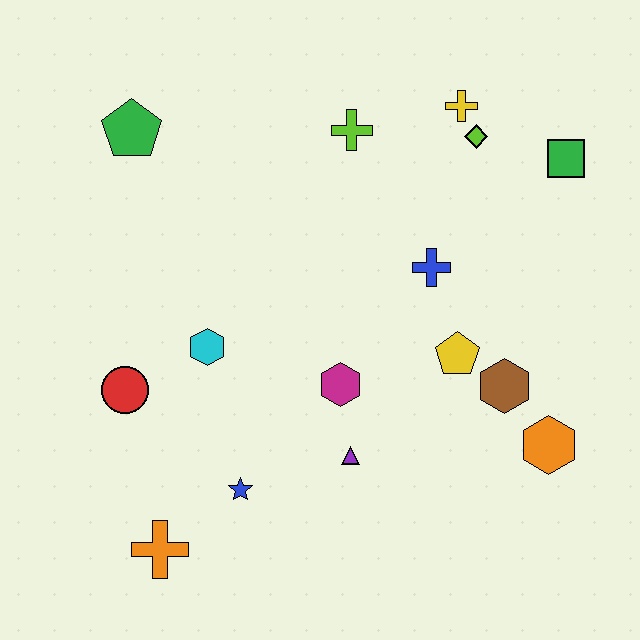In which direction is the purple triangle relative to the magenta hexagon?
The purple triangle is below the magenta hexagon.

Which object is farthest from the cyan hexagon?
The green square is farthest from the cyan hexagon.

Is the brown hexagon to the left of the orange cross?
No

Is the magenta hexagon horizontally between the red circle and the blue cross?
Yes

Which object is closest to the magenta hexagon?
The purple triangle is closest to the magenta hexagon.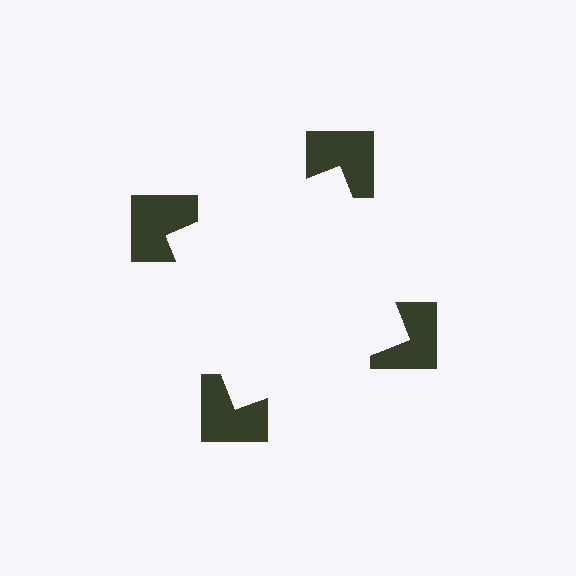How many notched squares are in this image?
There are 4 — one at each vertex of the illusory square.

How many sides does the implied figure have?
4 sides.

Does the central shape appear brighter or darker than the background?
It typically appears slightly brighter than the background, even though no actual brightness change is drawn.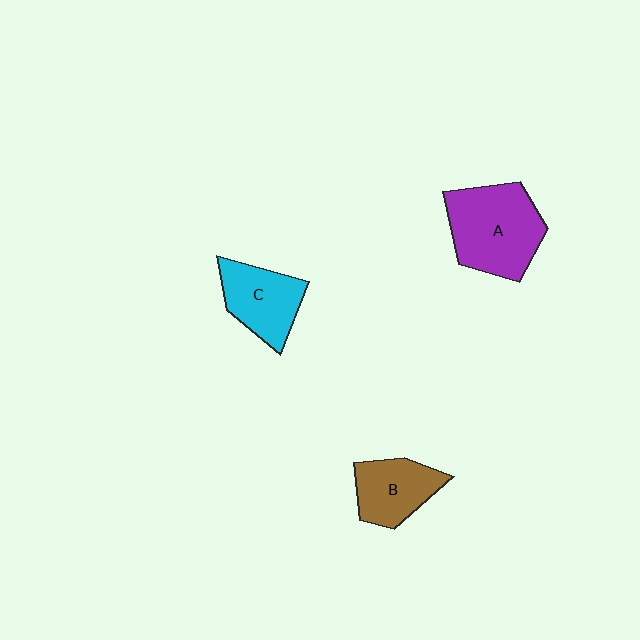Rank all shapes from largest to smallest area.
From largest to smallest: A (purple), C (cyan), B (brown).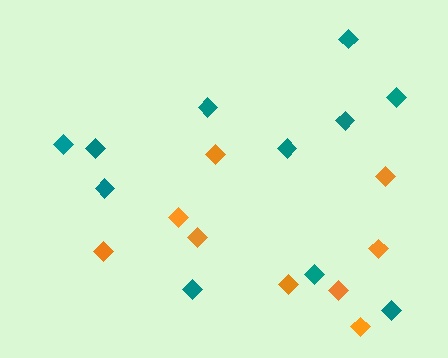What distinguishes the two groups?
There are 2 groups: one group of teal diamonds (11) and one group of orange diamonds (9).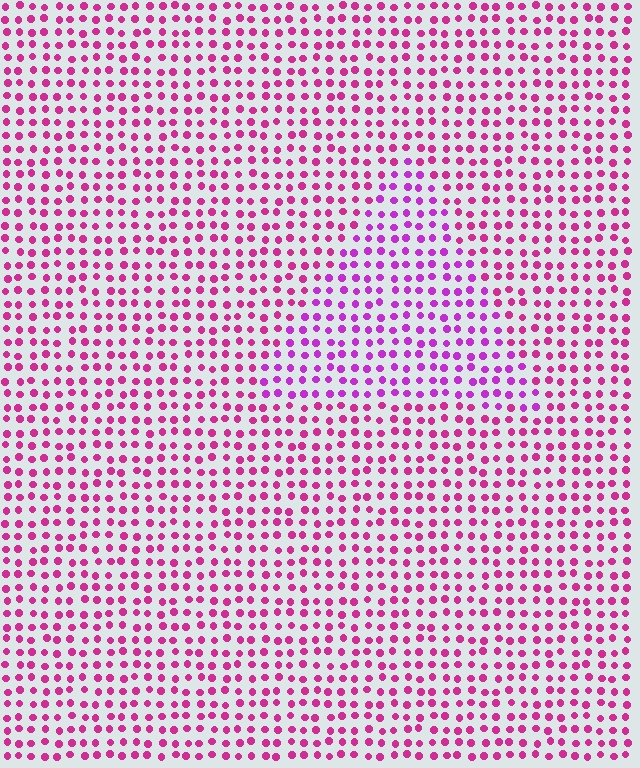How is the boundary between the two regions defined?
The boundary is defined purely by a slight shift in hue (about 26 degrees). Spacing, size, and orientation are identical on both sides.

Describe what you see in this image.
The image is filled with small magenta elements in a uniform arrangement. A triangle-shaped region is visible where the elements are tinted to a slightly different hue, forming a subtle color boundary.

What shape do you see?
I see a triangle.